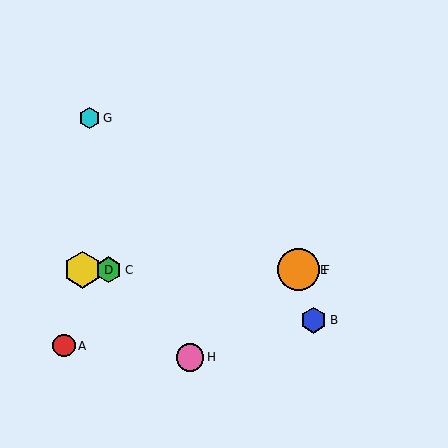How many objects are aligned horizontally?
4 objects (C, D, E, F) are aligned horizontally.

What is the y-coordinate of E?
Object E is at y≈270.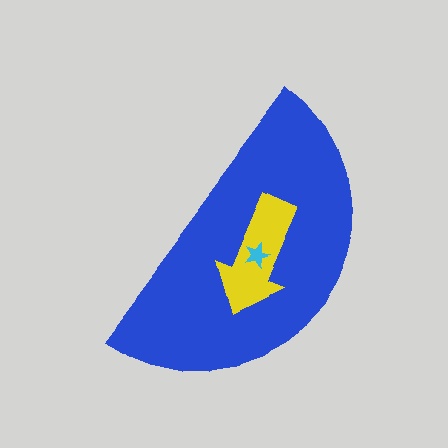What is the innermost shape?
The cyan star.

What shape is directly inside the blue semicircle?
The yellow arrow.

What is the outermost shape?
The blue semicircle.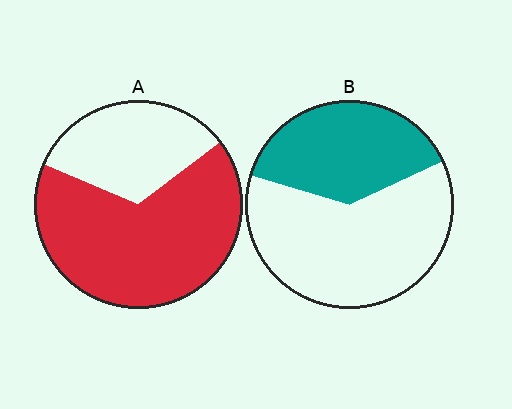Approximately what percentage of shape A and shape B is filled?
A is approximately 65% and B is approximately 40%.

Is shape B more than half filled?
No.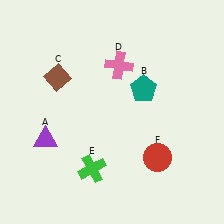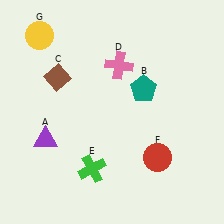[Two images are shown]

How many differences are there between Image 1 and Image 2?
There is 1 difference between the two images.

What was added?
A yellow circle (G) was added in Image 2.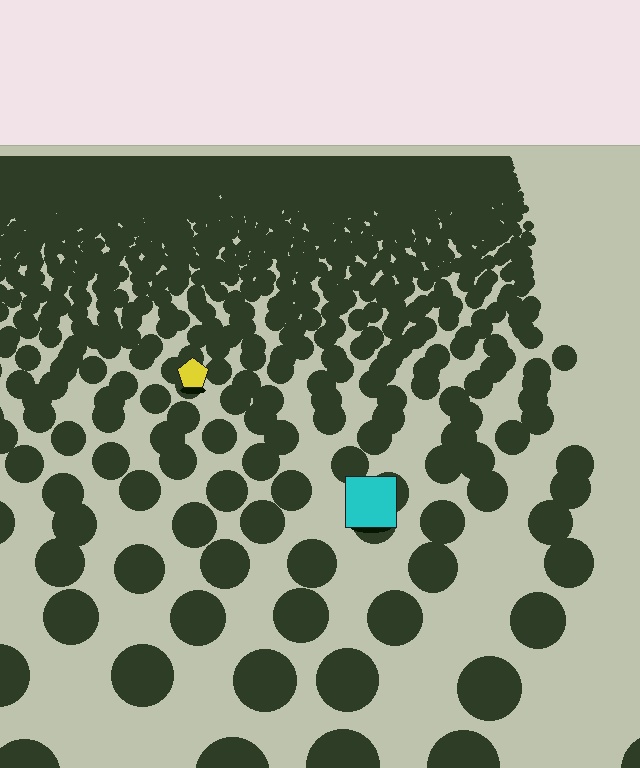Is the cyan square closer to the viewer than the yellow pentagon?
Yes. The cyan square is closer — you can tell from the texture gradient: the ground texture is coarser near it.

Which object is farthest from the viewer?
The yellow pentagon is farthest from the viewer. It appears smaller and the ground texture around it is denser.